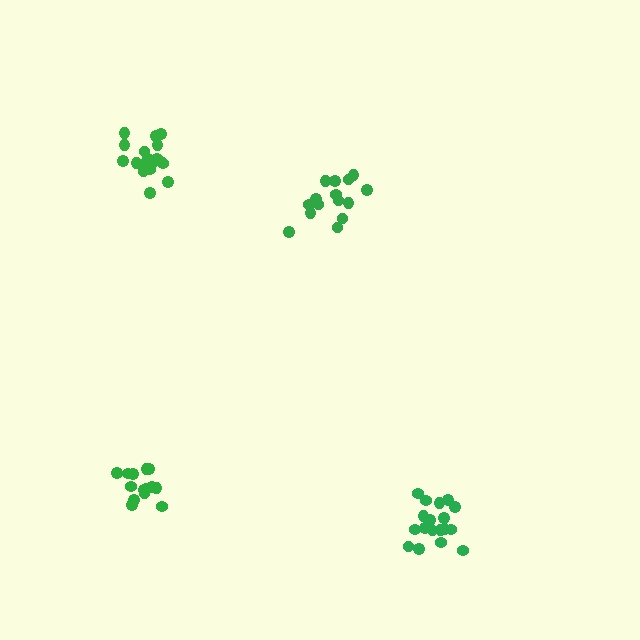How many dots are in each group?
Group 1: 18 dots, Group 2: 16 dots, Group 3: 18 dots, Group 4: 14 dots (66 total).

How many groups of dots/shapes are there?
There are 4 groups.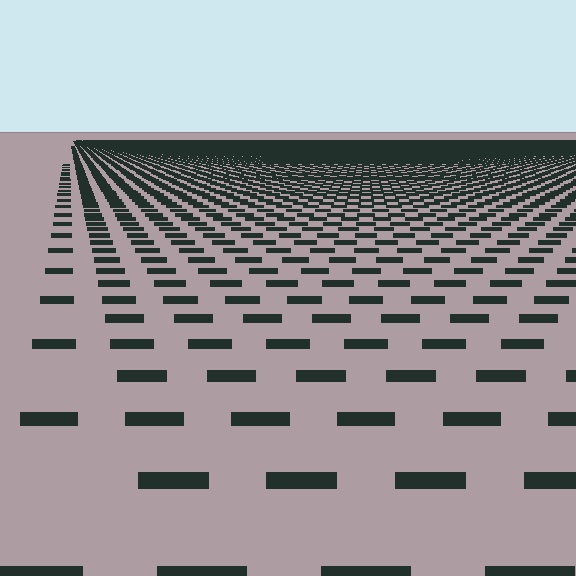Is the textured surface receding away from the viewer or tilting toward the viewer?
The surface is receding away from the viewer. Texture elements get smaller and denser toward the top.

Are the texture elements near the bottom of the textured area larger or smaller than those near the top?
Larger. Near the bottom, elements are closer to the viewer and appear at a bigger on-screen size.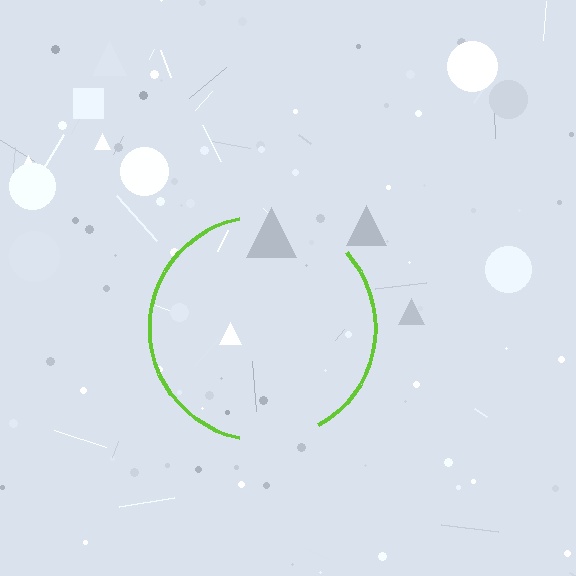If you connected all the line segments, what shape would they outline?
They would outline a circle.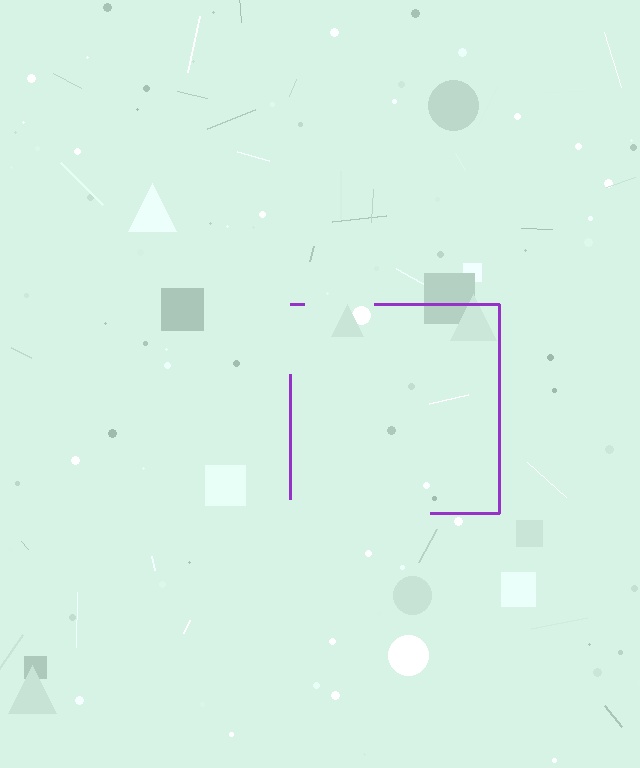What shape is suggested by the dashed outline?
The dashed outline suggests a square.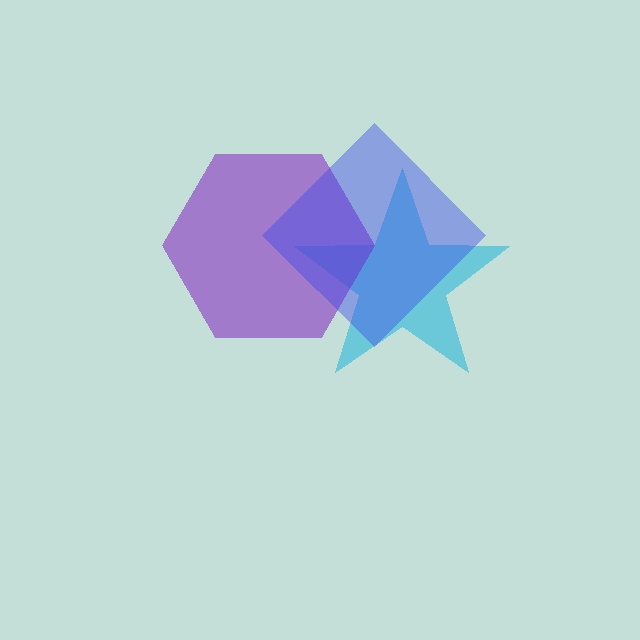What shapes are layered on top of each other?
The layered shapes are: a cyan star, a purple hexagon, a blue diamond.